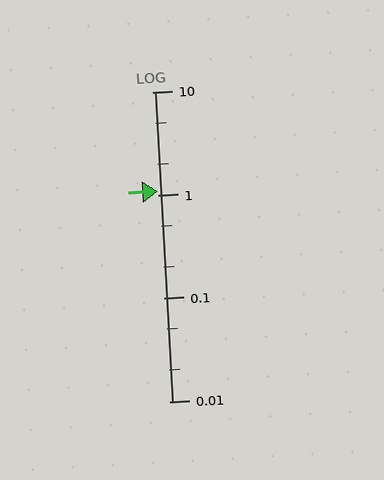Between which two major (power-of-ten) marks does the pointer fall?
The pointer is between 1 and 10.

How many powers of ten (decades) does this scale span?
The scale spans 3 decades, from 0.01 to 10.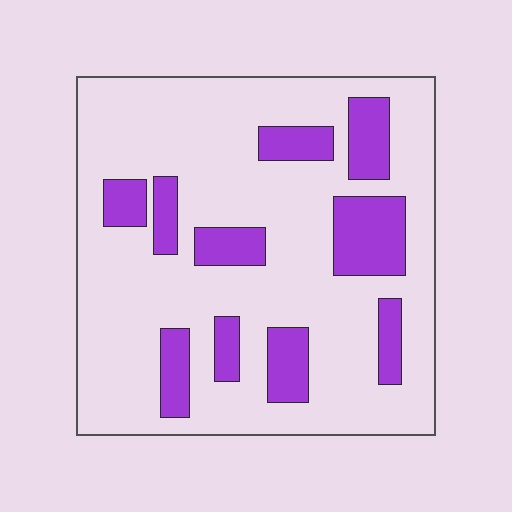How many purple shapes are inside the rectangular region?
10.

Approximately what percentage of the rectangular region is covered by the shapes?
Approximately 20%.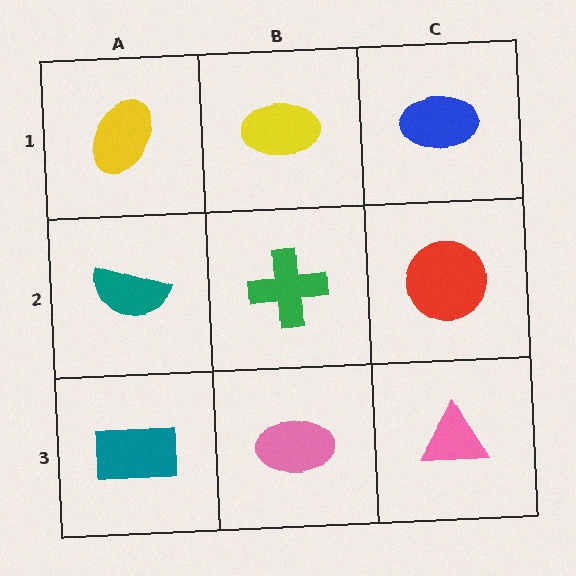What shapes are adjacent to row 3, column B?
A green cross (row 2, column B), a teal rectangle (row 3, column A), a pink triangle (row 3, column C).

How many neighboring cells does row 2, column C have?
3.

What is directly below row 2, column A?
A teal rectangle.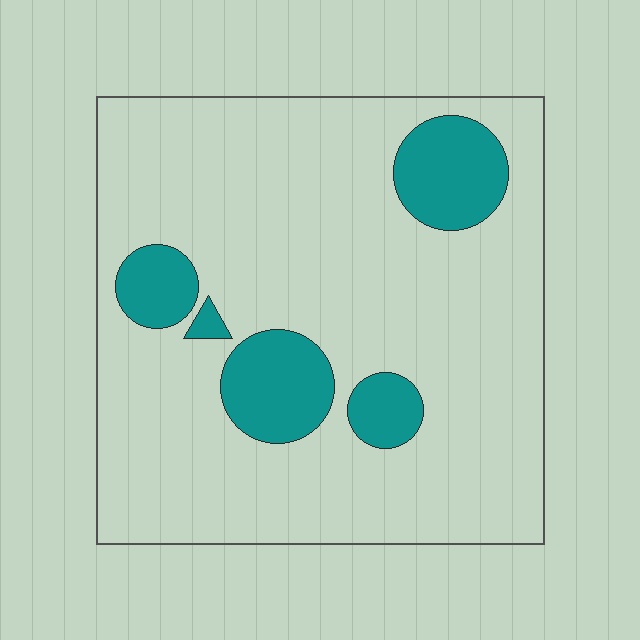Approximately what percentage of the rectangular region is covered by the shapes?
Approximately 15%.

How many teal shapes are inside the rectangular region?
5.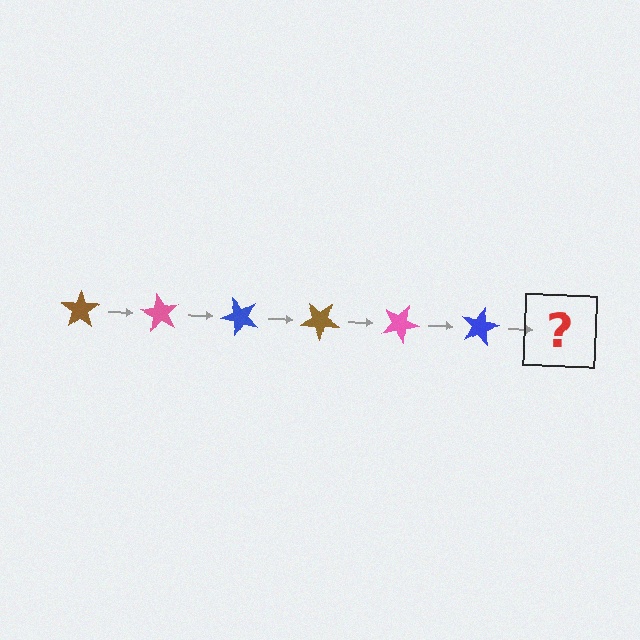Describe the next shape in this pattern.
It should be a brown star, rotated 360 degrees from the start.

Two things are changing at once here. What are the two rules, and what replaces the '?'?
The two rules are that it rotates 60 degrees each step and the color cycles through brown, pink, and blue. The '?' should be a brown star, rotated 360 degrees from the start.